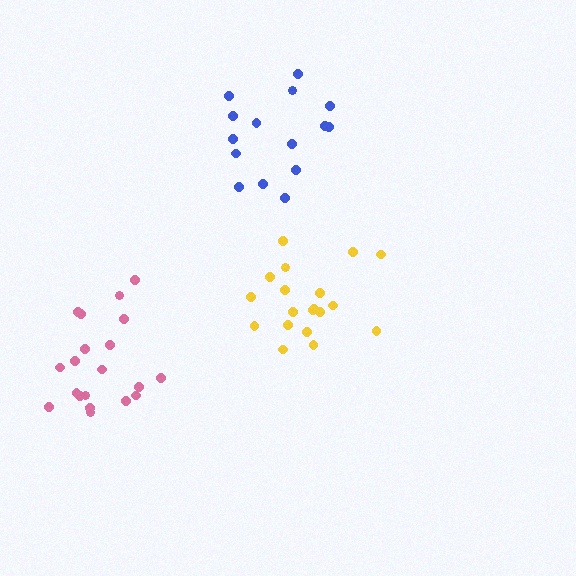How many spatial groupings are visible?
There are 3 spatial groupings.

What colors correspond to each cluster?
The clusters are colored: yellow, pink, blue.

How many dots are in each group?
Group 1: 19 dots, Group 2: 20 dots, Group 3: 15 dots (54 total).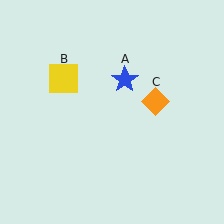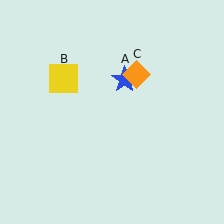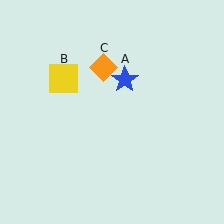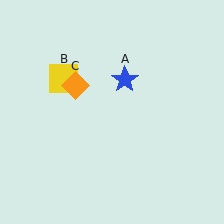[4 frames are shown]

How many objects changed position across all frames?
1 object changed position: orange diamond (object C).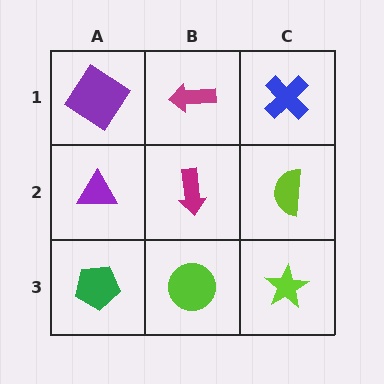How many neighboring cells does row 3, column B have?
3.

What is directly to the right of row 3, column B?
A lime star.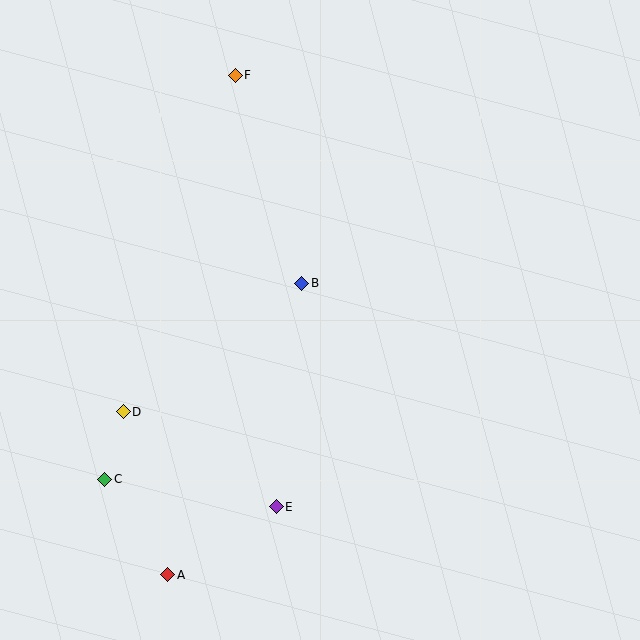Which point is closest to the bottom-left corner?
Point A is closest to the bottom-left corner.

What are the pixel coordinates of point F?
Point F is at (235, 75).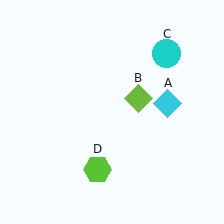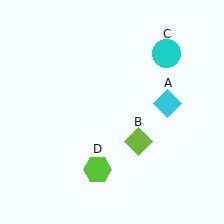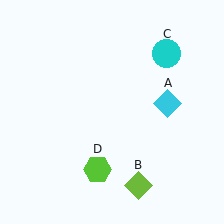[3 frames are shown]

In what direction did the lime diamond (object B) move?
The lime diamond (object B) moved down.